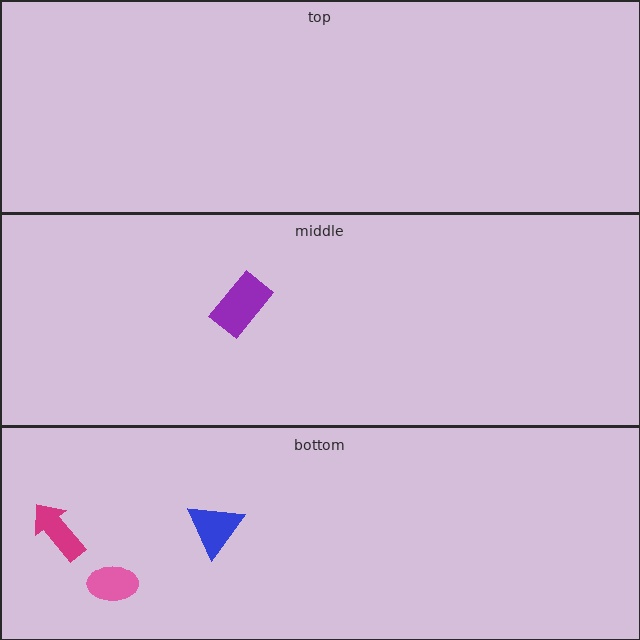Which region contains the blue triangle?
The bottom region.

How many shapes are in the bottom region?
3.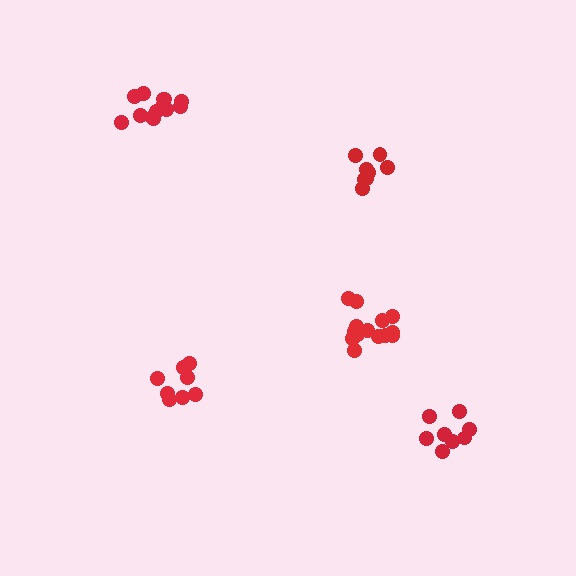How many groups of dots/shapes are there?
There are 5 groups.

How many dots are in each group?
Group 1: 13 dots, Group 2: 8 dots, Group 3: 14 dots, Group 4: 8 dots, Group 5: 8 dots (51 total).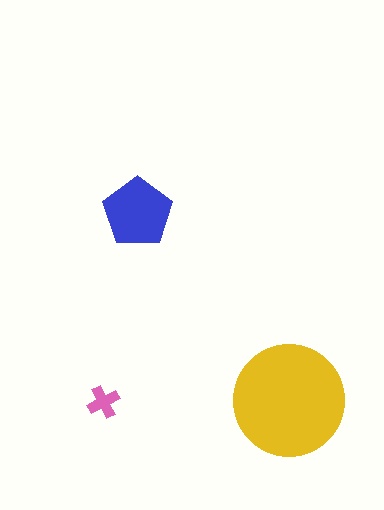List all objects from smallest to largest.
The pink cross, the blue pentagon, the yellow circle.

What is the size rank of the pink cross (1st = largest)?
3rd.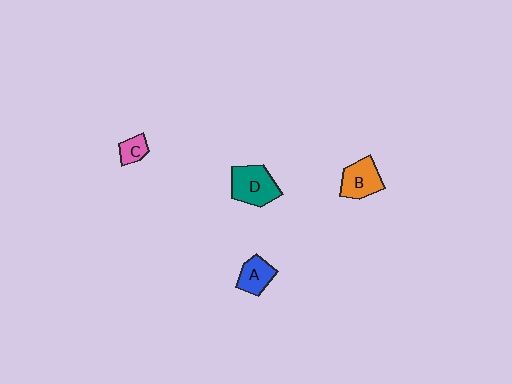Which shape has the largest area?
Shape D (teal).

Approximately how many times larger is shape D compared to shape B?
Approximately 1.2 times.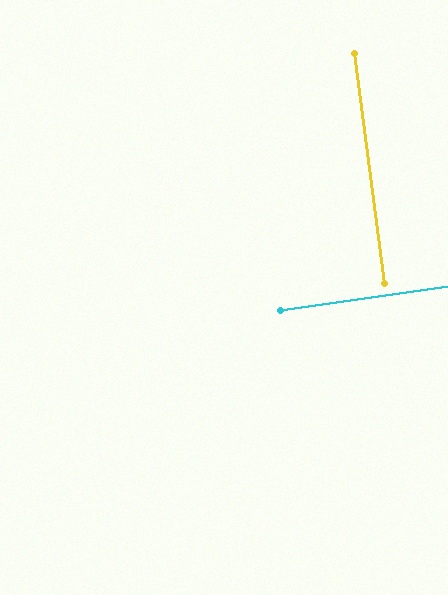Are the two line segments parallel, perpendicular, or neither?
Perpendicular — they meet at approximately 89°.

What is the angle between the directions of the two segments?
Approximately 89 degrees.